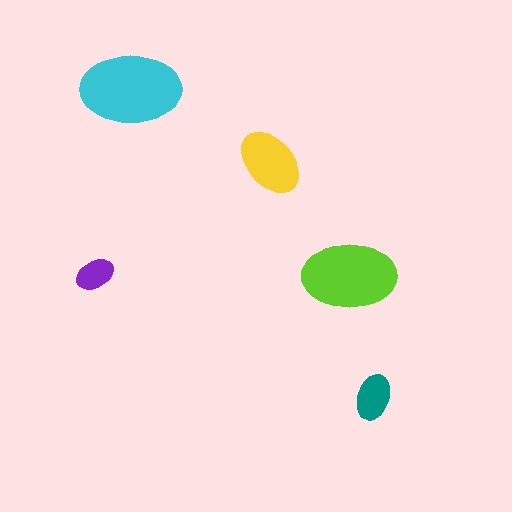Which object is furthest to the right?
The teal ellipse is rightmost.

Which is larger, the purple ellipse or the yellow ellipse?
The yellow one.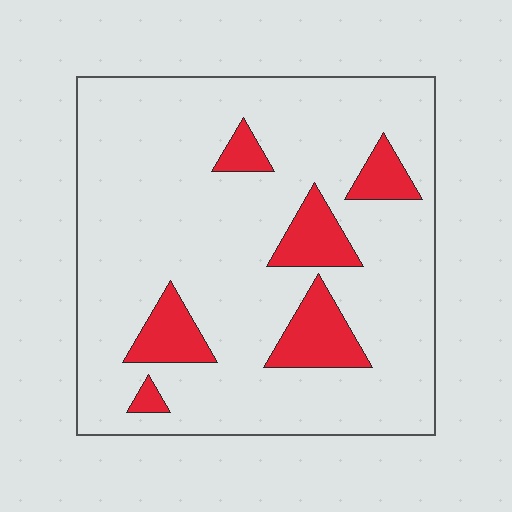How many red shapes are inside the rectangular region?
6.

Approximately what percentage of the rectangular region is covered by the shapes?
Approximately 15%.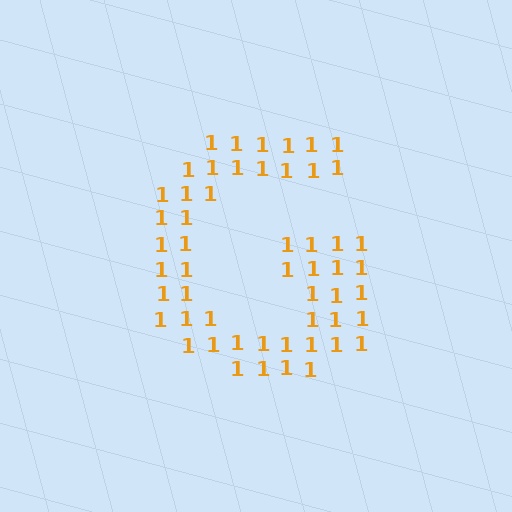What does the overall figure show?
The overall figure shows the letter G.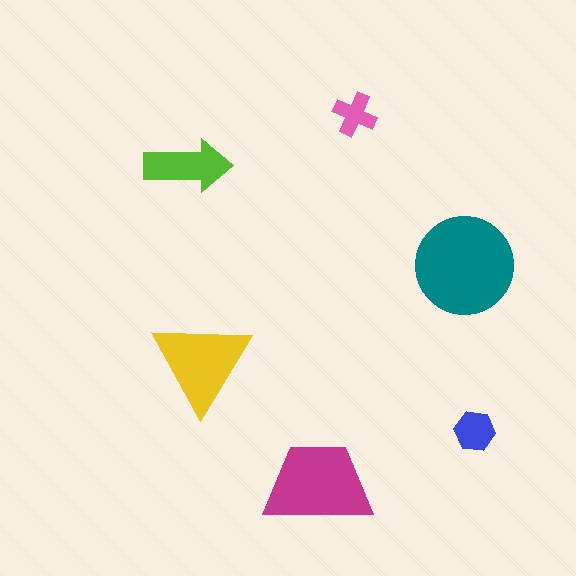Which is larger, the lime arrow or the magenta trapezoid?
The magenta trapezoid.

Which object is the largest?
The teal circle.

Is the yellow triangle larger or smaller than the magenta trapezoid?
Smaller.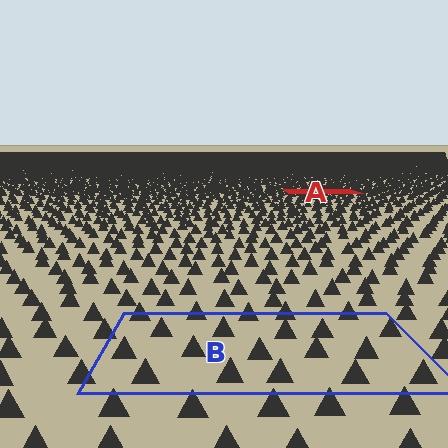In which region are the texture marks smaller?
The texture marks are smaller in region A, because it is farther away.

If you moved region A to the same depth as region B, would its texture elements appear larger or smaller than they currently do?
They would appear larger. At a closer depth, the same texture elements are projected at a bigger on-screen size.